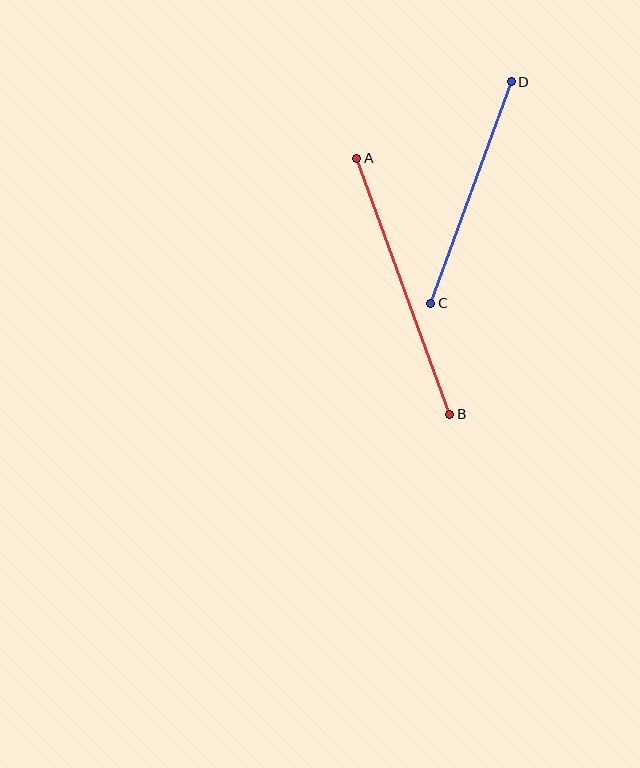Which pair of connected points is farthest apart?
Points A and B are farthest apart.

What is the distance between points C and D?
The distance is approximately 236 pixels.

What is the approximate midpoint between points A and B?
The midpoint is at approximately (403, 286) pixels.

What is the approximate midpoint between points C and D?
The midpoint is at approximately (471, 193) pixels.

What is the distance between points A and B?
The distance is approximately 272 pixels.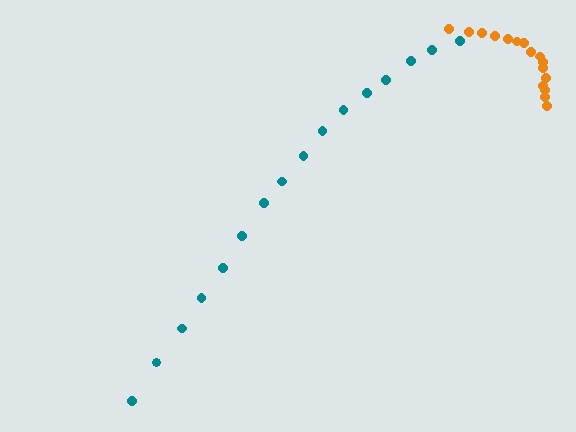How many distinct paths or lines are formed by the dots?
There are 2 distinct paths.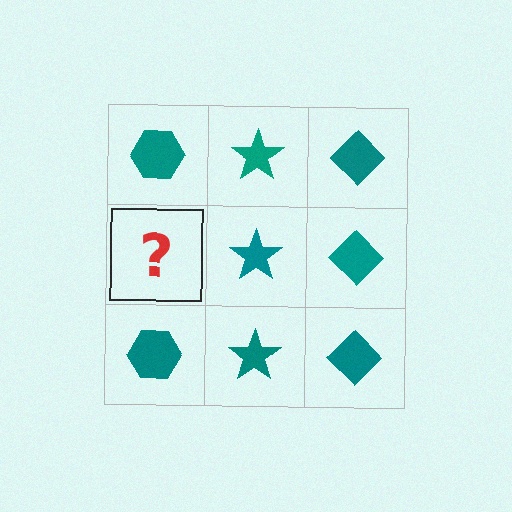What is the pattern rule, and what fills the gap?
The rule is that each column has a consistent shape. The gap should be filled with a teal hexagon.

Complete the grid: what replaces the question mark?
The question mark should be replaced with a teal hexagon.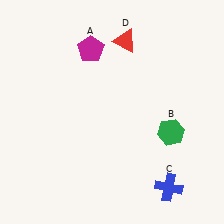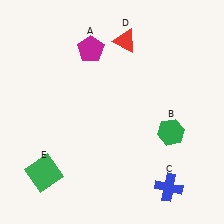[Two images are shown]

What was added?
A green square (E) was added in Image 2.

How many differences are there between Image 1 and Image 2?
There is 1 difference between the two images.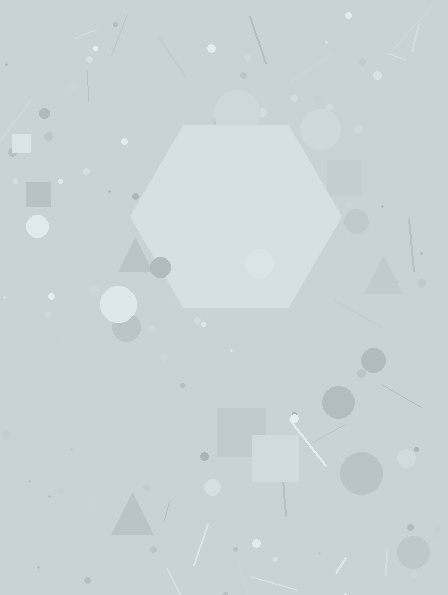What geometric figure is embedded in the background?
A hexagon is embedded in the background.